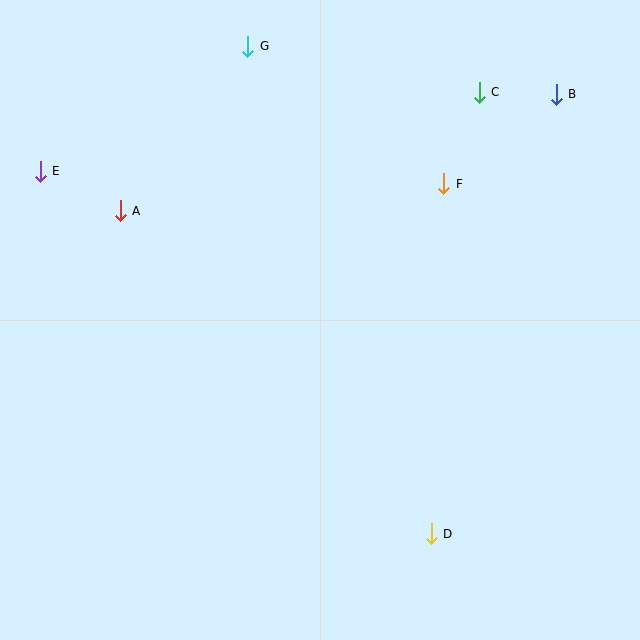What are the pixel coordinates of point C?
Point C is at (479, 92).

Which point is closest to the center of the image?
Point F at (444, 184) is closest to the center.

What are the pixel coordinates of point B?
Point B is at (556, 94).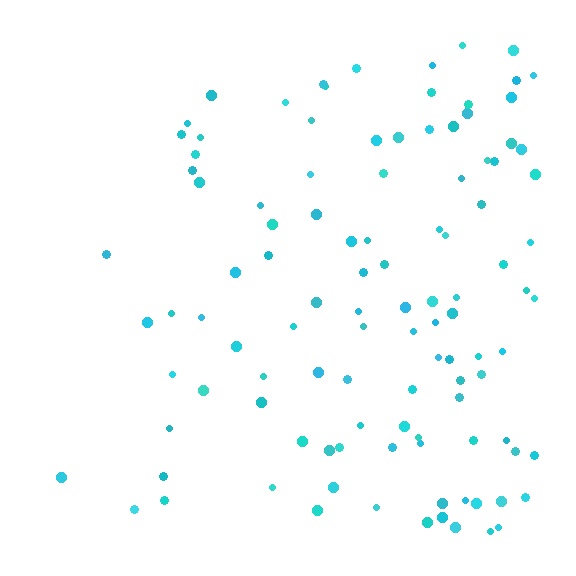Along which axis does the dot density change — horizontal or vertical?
Horizontal.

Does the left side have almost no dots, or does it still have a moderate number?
Still a moderate number, just noticeably fewer than the right.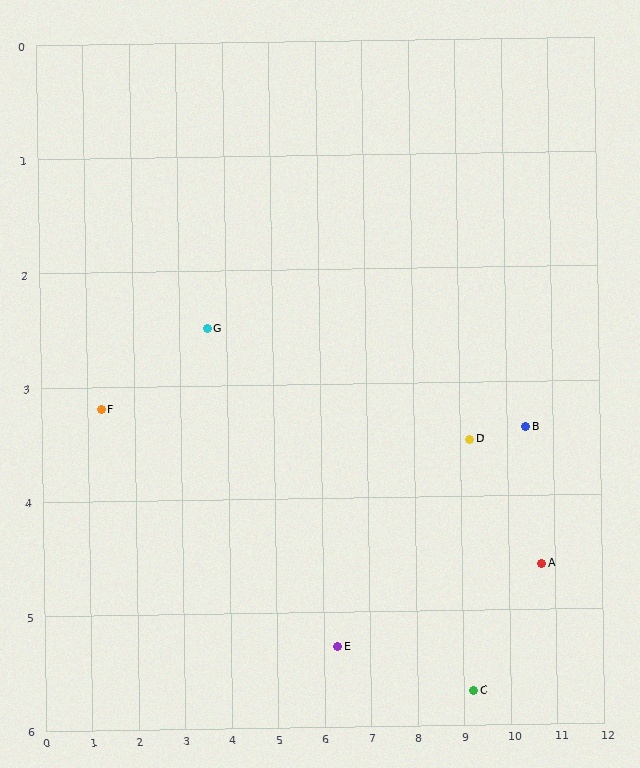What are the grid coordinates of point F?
Point F is at approximately (1.3, 3.2).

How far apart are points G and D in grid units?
Points G and D are about 5.7 grid units apart.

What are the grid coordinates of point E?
Point E is at approximately (6.3, 5.3).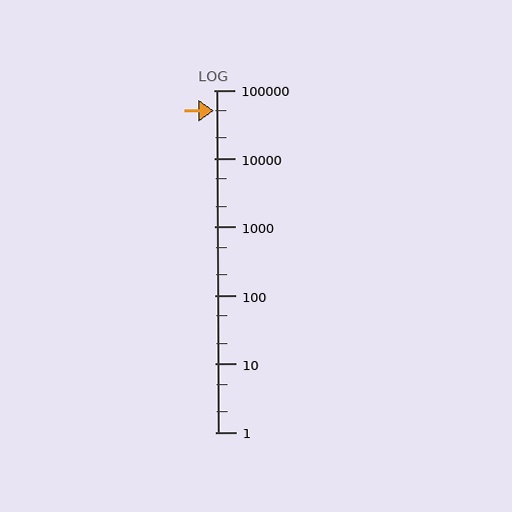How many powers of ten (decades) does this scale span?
The scale spans 5 decades, from 1 to 100000.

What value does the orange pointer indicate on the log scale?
The pointer indicates approximately 50000.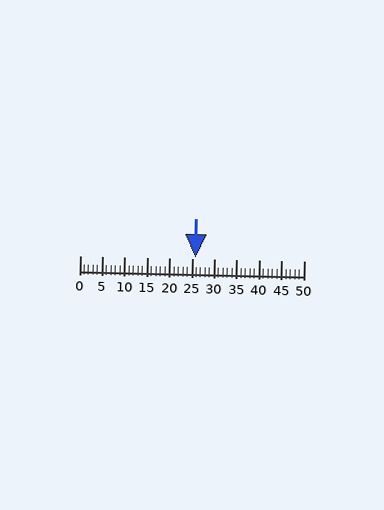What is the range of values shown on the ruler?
The ruler shows values from 0 to 50.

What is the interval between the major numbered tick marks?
The major tick marks are spaced 5 units apart.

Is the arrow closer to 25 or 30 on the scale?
The arrow is closer to 25.